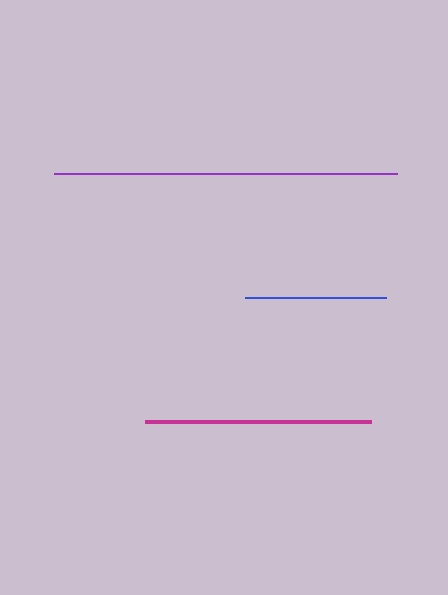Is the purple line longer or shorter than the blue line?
The purple line is longer than the blue line.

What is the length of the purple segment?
The purple segment is approximately 343 pixels long.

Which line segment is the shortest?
The blue line is the shortest at approximately 141 pixels.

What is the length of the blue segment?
The blue segment is approximately 141 pixels long.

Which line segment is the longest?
The purple line is the longest at approximately 343 pixels.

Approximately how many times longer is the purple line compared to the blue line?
The purple line is approximately 2.4 times the length of the blue line.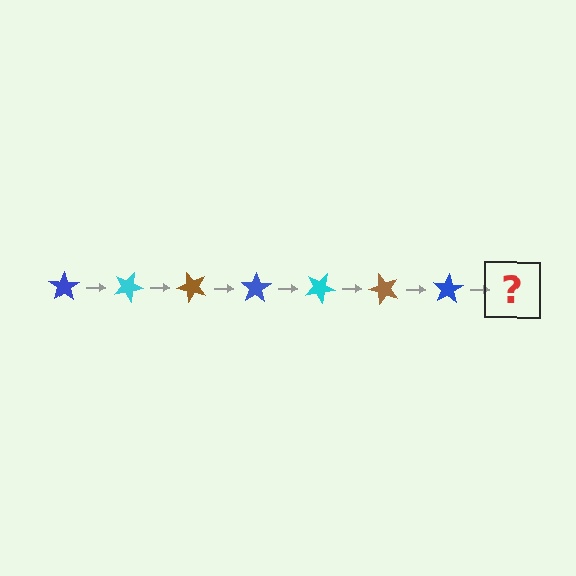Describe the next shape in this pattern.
It should be a cyan star, rotated 175 degrees from the start.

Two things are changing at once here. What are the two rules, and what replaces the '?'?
The two rules are that it rotates 25 degrees each step and the color cycles through blue, cyan, and brown. The '?' should be a cyan star, rotated 175 degrees from the start.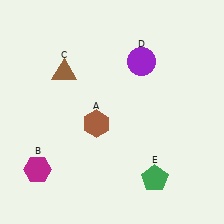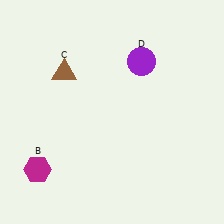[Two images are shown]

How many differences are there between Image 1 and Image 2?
There are 2 differences between the two images.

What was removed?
The brown hexagon (A), the green pentagon (E) were removed in Image 2.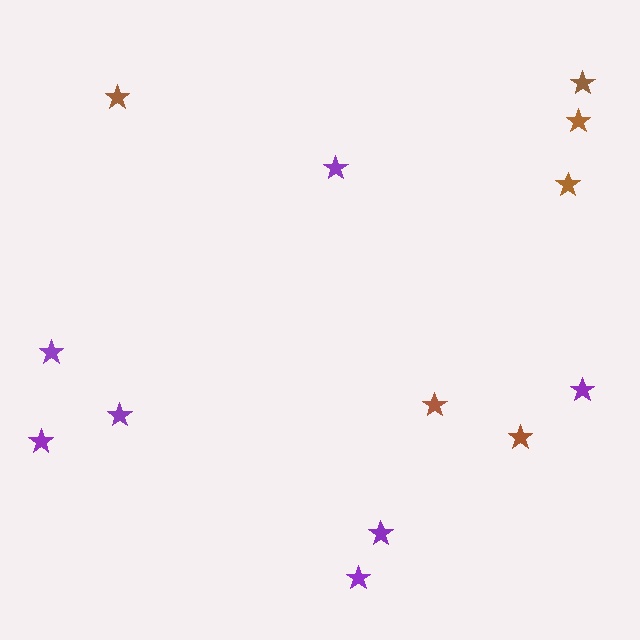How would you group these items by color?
There are 2 groups: one group of brown stars (6) and one group of purple stars (7).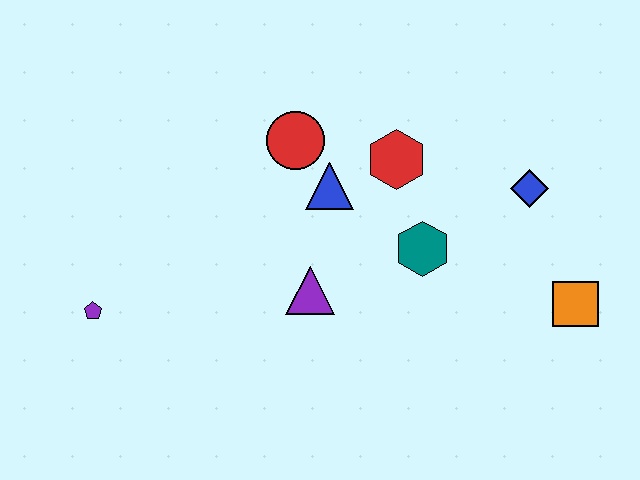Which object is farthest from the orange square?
The purple pentagon is farthest from the orange square.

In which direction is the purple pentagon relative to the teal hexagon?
The purple pentagon is to the left of the teal hexagon.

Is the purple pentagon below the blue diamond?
Yes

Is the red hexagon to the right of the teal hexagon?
No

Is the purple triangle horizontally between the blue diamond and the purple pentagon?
Yes